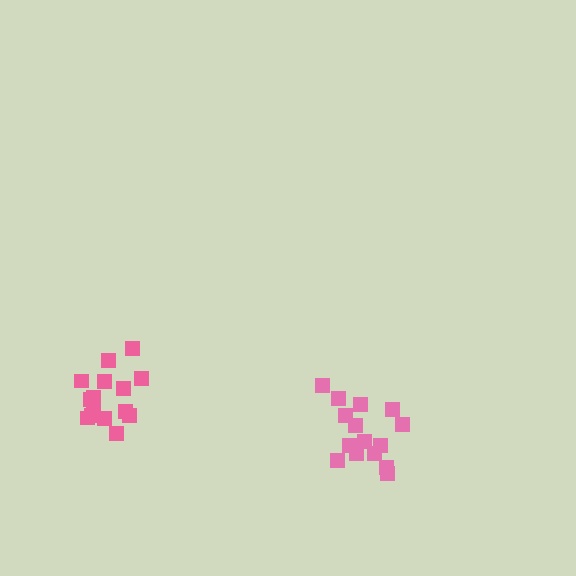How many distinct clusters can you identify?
There are 2 distinct clusters.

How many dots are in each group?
Group 1: 15 dots, Group 2: 15 dots (30 total).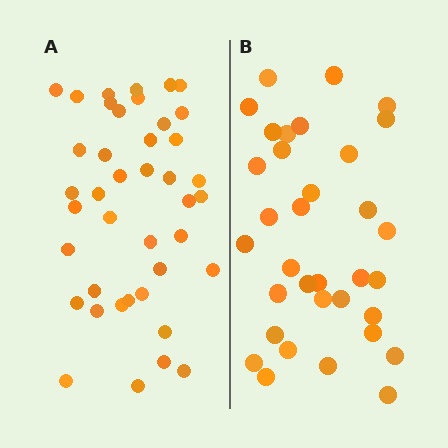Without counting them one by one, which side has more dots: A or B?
Region A (the left region) has more dots.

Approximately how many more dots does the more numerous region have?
Region A has roughly 8 or so more dots than region B.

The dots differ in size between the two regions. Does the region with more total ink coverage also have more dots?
No. Region B has more total ink coverage because its dots are larger, but region A actually contains more individual dots. Total area can be misleading — the number of items is what matters here.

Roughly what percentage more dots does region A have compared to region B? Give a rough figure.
About 20% more.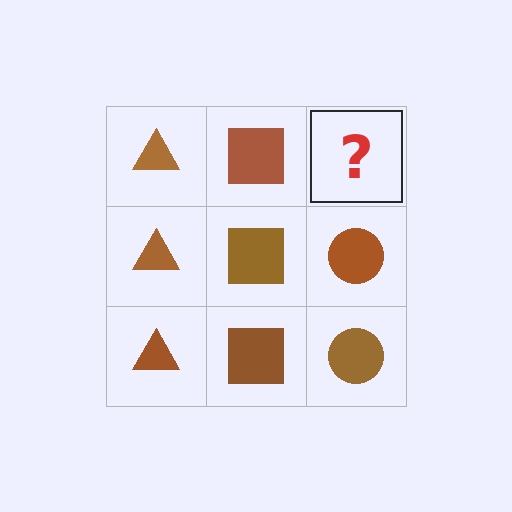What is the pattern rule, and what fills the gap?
The rule is that each column has a consistent shape. The gap should be filled with a brown circle.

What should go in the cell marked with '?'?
The missing cell should contain a brown circle.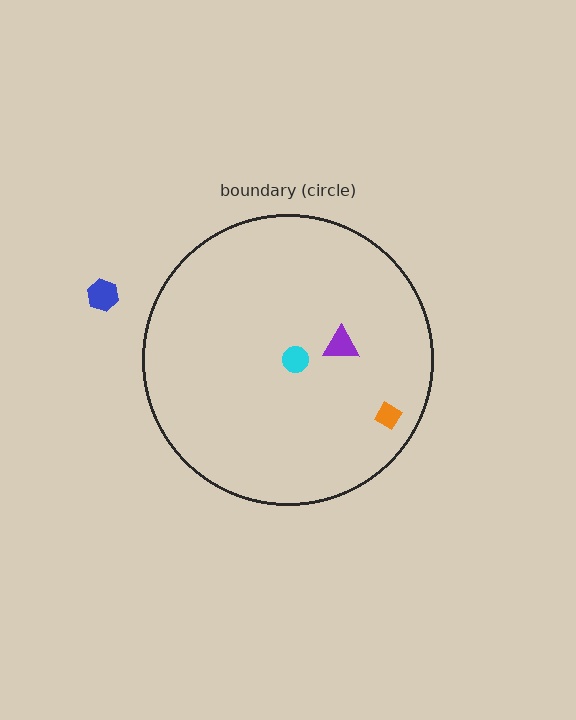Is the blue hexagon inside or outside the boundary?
Outside.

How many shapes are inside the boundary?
3 inside, 1 outside.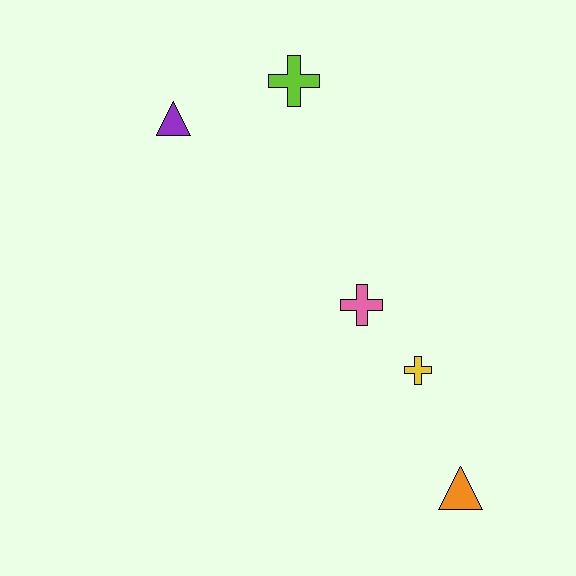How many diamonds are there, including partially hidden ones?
There are no diamonds.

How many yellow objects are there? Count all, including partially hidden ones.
There is 1 yellow object.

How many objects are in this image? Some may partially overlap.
There are 5 objects.